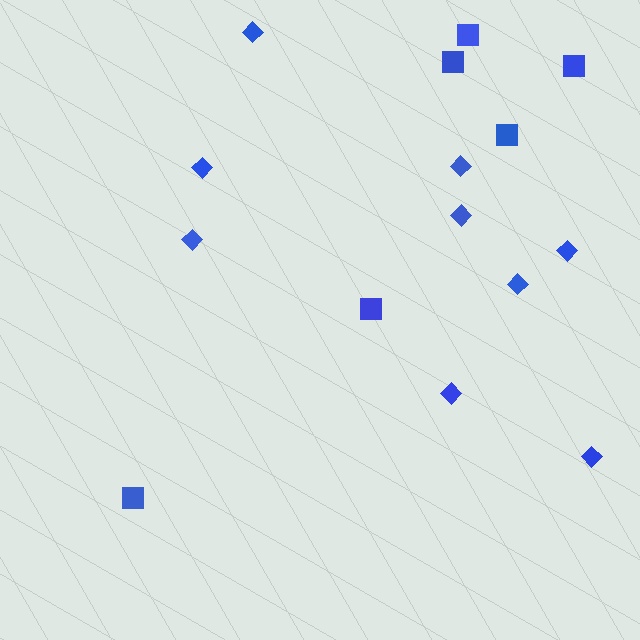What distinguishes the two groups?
There are 2 groups: one group of diamonds (9) and one group of squares (6).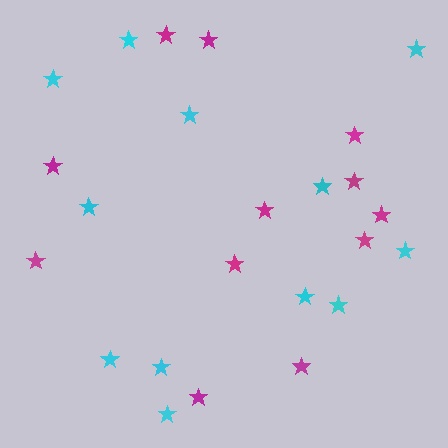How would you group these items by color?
There are 2 groups: one group of cyan stars (12) and one group of magenta stars (12).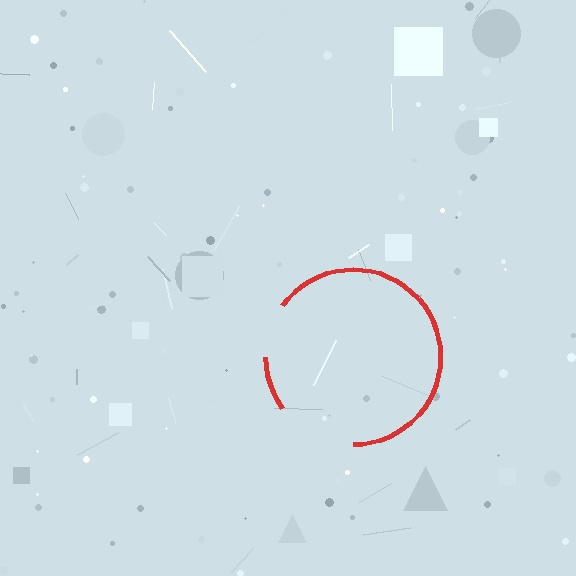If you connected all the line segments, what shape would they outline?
They would outline a circle.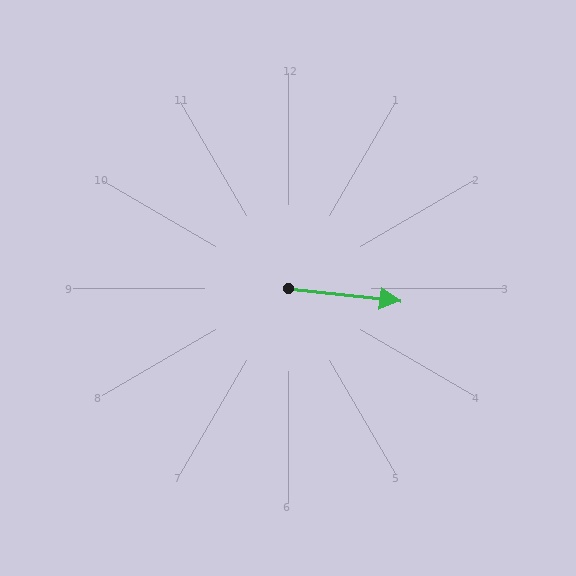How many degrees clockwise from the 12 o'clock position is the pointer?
Approximately 97 degrees.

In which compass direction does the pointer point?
East.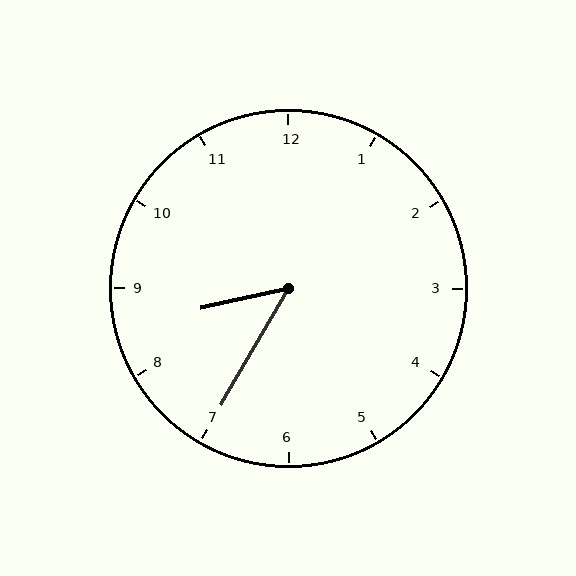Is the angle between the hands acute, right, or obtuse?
It is acute.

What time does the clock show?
8:35.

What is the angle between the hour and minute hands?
Approximately 48 degrees.